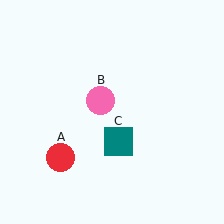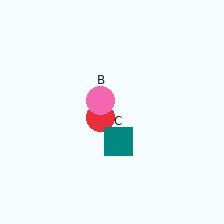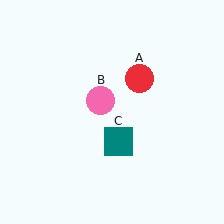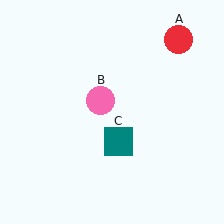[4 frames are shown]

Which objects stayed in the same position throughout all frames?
Pink circle (object B) and teal square (object C) remained stationary.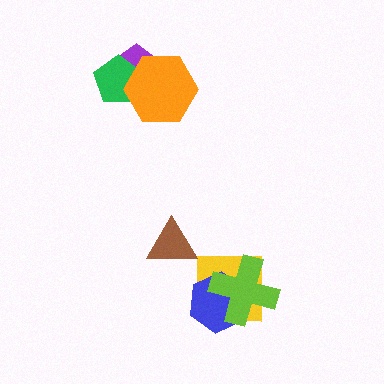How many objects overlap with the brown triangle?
0 objects overlap with the brown triangle.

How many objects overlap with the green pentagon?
2 objects overlap with the green pentagon.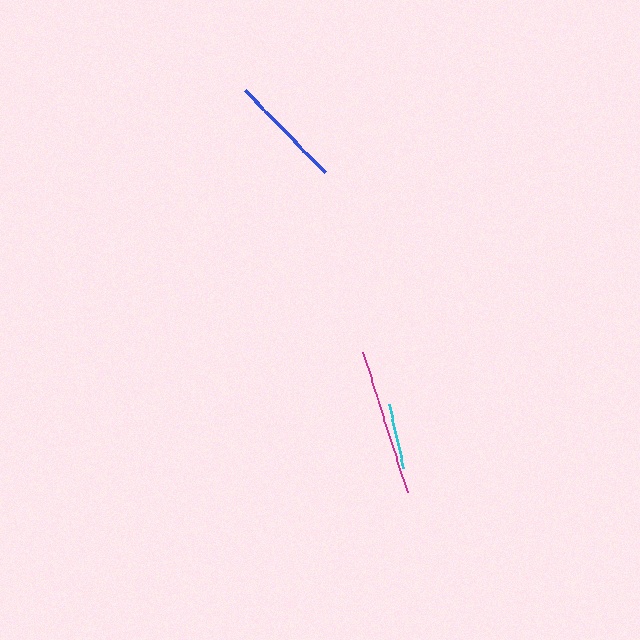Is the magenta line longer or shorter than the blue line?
The magenta line is longer than the blue line.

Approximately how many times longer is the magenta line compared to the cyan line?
The magenta line is approximately 2.2 times the length of the cyan line.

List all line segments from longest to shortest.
From longest to shortest: magenta, blue, cyan.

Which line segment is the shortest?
The cyan line is the shortest at approximately 66 pixels.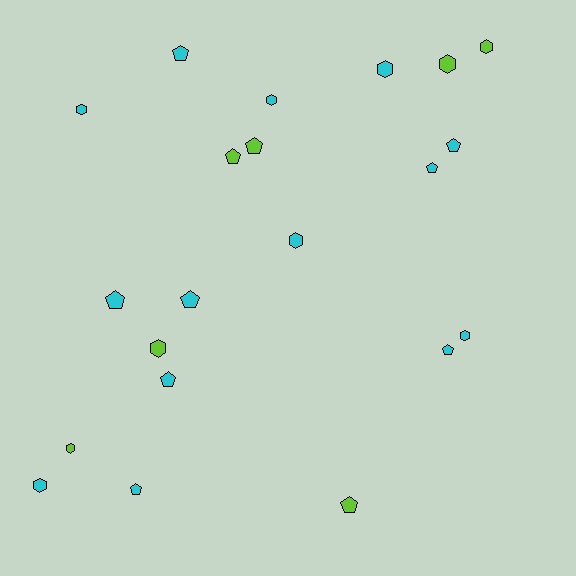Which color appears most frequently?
Cyan, with 14 objects.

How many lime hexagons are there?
There are 4 lime hexagons.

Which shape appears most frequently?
Pentagon, with 11 objects.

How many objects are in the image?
There are 21 objects.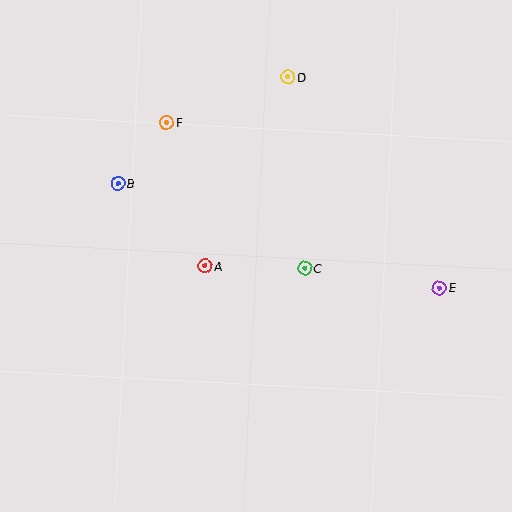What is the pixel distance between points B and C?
The distance between B and C is 205 pixels.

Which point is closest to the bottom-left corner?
Point A is closest to the bottom-left corner.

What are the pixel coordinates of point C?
Point C is at (305, 268).